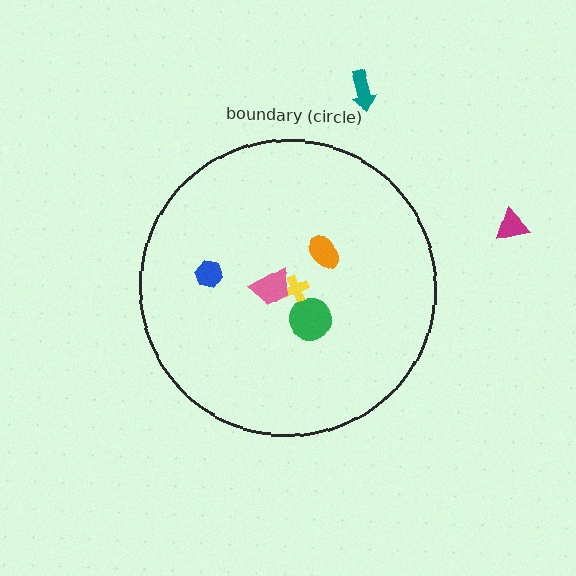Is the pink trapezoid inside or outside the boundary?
Inside.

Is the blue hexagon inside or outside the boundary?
Inside.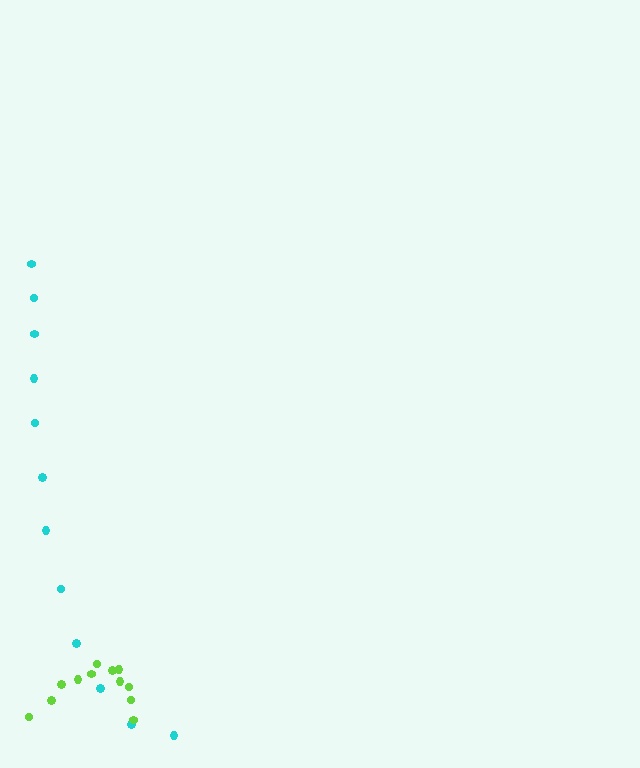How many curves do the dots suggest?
There are 2 distinct paths.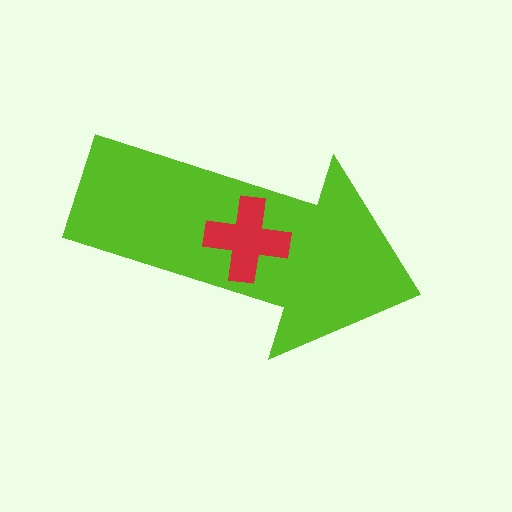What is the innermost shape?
The red cross.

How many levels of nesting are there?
2.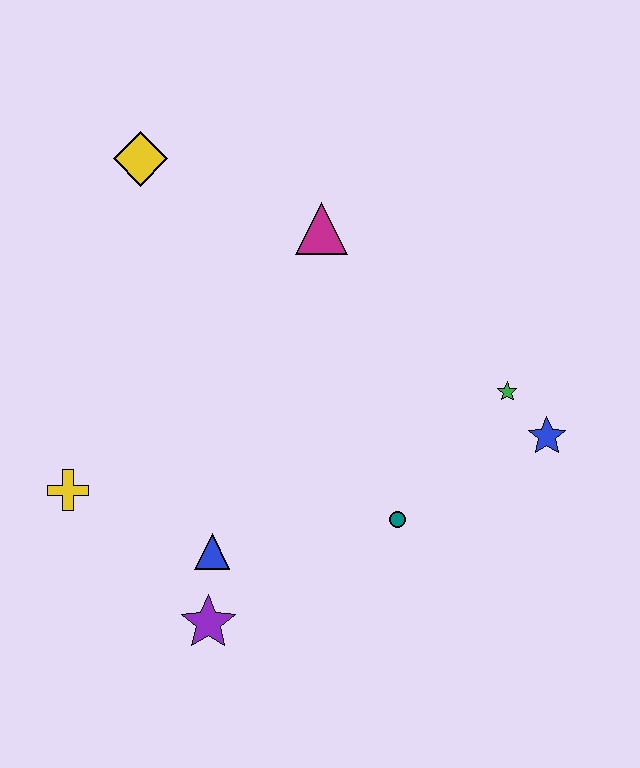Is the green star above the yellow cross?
Yes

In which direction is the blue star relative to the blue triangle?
The blue star is to the right of the blue triangle.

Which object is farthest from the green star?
The yellow cross is farthest from the green star.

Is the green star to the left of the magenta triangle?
No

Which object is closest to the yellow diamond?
The magenta triangle is closest to the yellow diamond.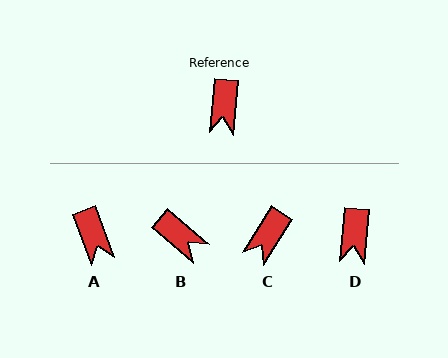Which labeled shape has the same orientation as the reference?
D.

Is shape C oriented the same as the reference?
No, it is off by about 27 degrees.